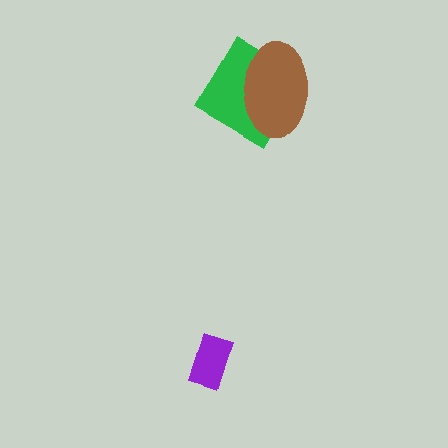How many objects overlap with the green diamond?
1 object overlaps with the green diamond.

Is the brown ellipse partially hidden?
No, no other shape covers it.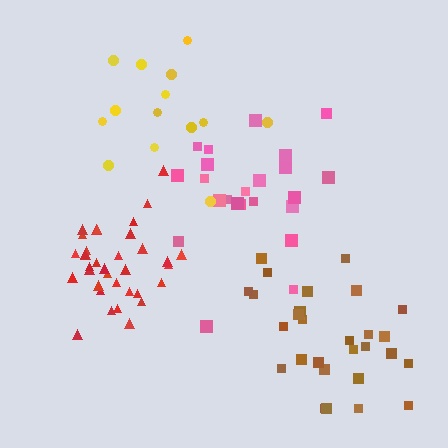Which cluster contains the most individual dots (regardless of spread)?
Red (35).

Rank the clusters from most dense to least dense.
red, brown, pink, yellow.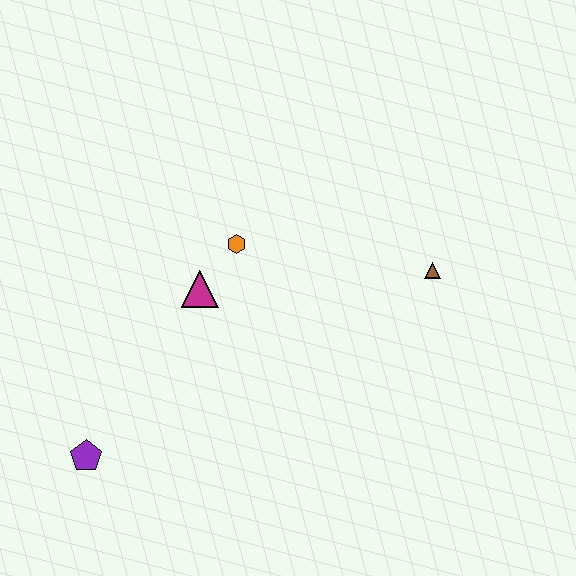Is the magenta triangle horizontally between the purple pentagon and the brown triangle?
Yes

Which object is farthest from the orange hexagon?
The purple pentagon is farthest from the orange hexagon.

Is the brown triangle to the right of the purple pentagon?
Yes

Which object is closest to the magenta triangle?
The orange hexagon is closest to the magenta triangle.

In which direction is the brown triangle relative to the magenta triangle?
The brown triangle is to the right of the magenta triangle.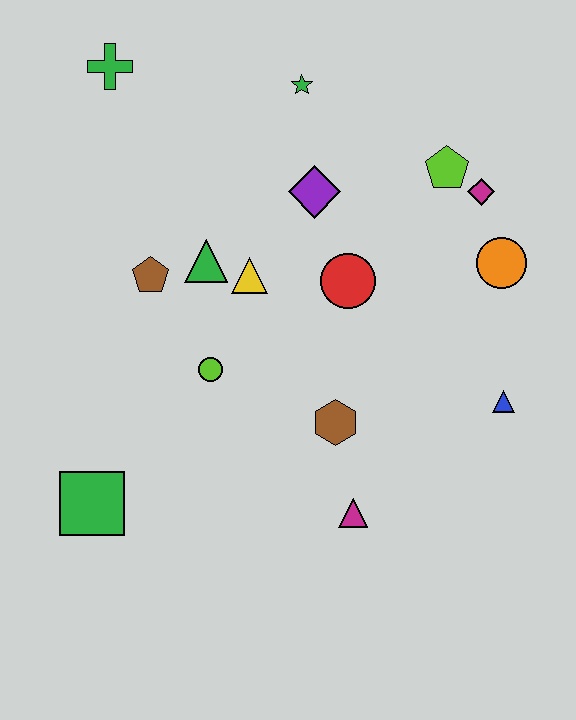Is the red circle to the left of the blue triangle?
Yes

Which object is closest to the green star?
The purple diamond is closest to the green star.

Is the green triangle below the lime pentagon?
Yes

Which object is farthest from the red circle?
The green square is farthest from the red circle.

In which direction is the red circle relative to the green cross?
The red circle is to the right of the green cross.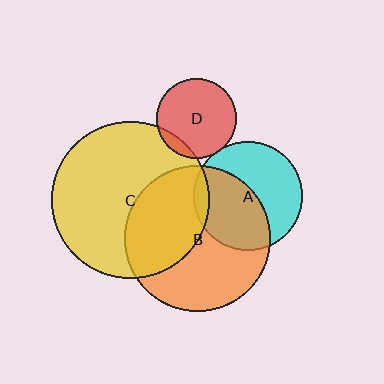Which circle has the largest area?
Circle C (yellow).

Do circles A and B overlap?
Yes.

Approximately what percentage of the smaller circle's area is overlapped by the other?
Approximately 50%.